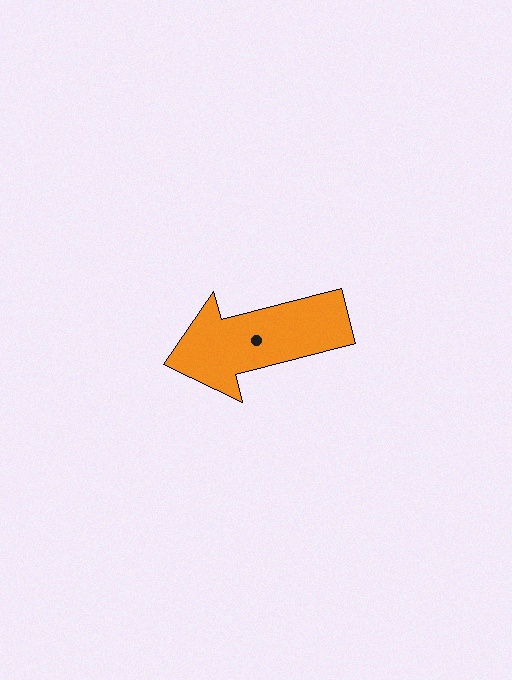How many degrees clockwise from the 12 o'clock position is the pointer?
Approximately 255 degrees.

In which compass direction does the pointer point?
West.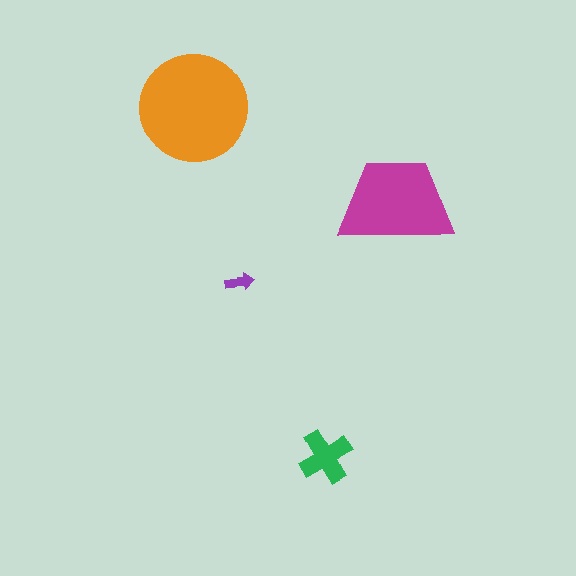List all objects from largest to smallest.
The orange circle, the magenta trapezoid, the green cross, the purple arrow.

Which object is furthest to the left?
The orange circle is leftmost.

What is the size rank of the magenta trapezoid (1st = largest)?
2nd.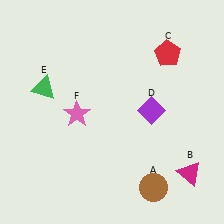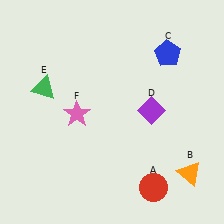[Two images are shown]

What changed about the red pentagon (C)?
In Image 1, C is red. In Image 2, it changed to blue.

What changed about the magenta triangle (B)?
In Image 1, B is magenta. In Image 2, it changed to orange.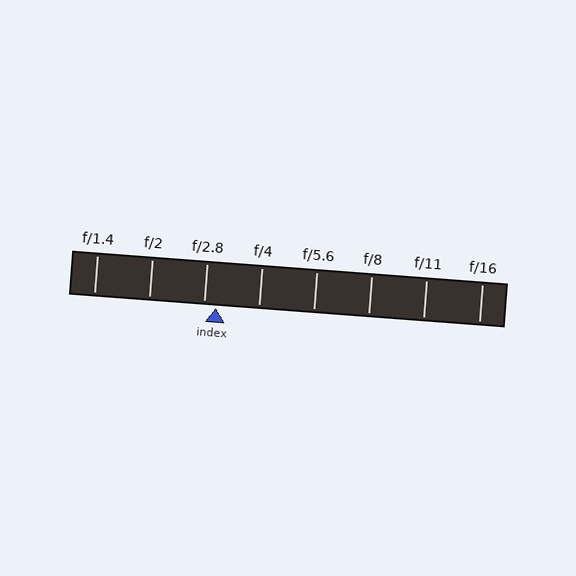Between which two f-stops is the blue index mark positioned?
The index mark is between f/2.8 and f/4.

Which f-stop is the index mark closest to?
The index mark is closest to f/2.8.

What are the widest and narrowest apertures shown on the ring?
The widest aperture shown is f/1.4 and the narrowest is f/16.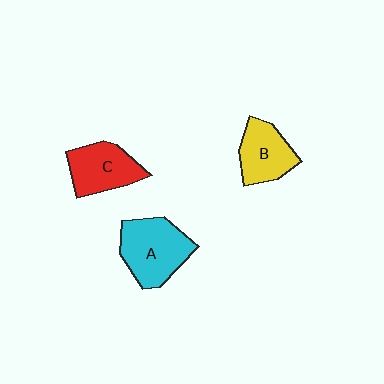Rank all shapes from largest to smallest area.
From largest to smallest: A (cyan), C (red), B (yellow).